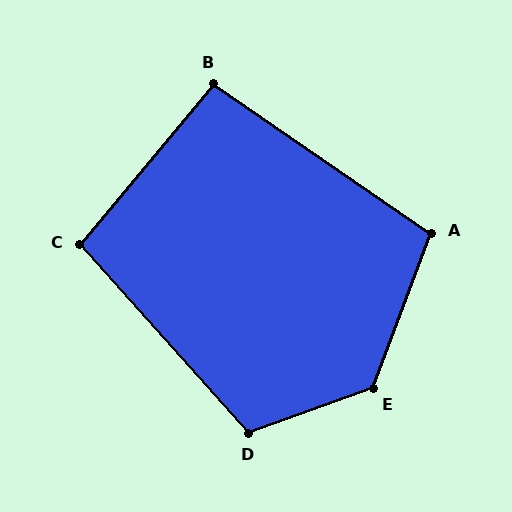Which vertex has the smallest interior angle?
B, at approximately 95 degrees.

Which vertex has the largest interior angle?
E, at approximately 130 degrees.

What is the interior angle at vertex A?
Approximately 104 degrees (obtuse).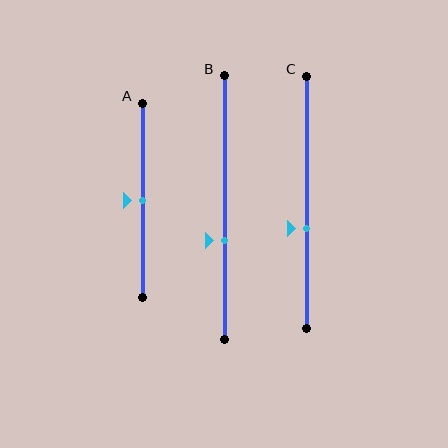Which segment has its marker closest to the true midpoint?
Segment A has its marker closest to the true midpoint.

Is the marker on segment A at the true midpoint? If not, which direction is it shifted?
Yes, the marker on segment A is at the true midpoint.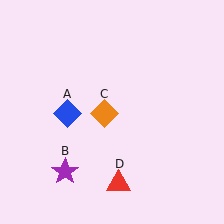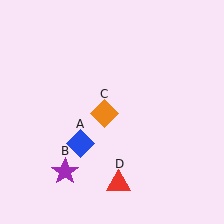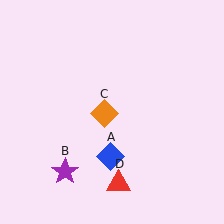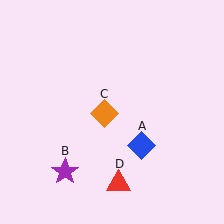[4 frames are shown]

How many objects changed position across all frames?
1 object changed position: blue diamond (object A).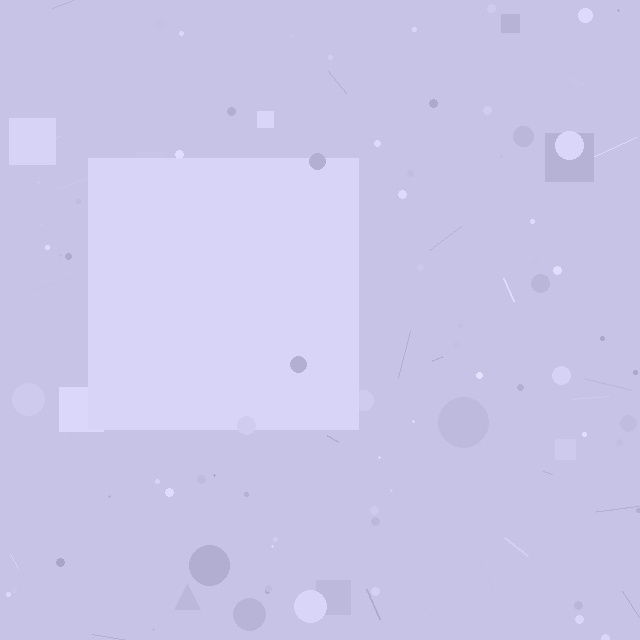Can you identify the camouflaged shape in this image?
The camouflaged shape is a square.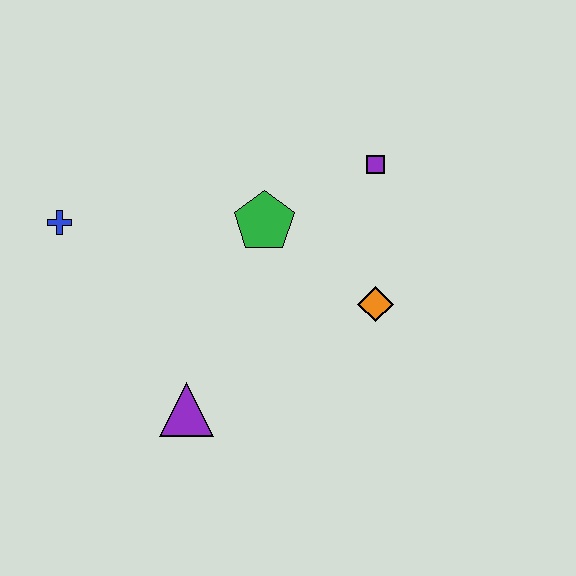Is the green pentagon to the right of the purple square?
No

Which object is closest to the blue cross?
The green pentagon is closest to the blue cross.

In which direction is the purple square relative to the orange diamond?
The purple square is above the orange diamond.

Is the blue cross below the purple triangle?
No